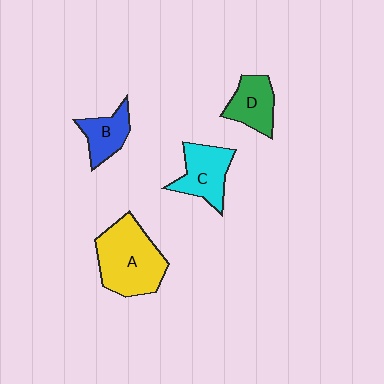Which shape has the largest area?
Shape A (yellow).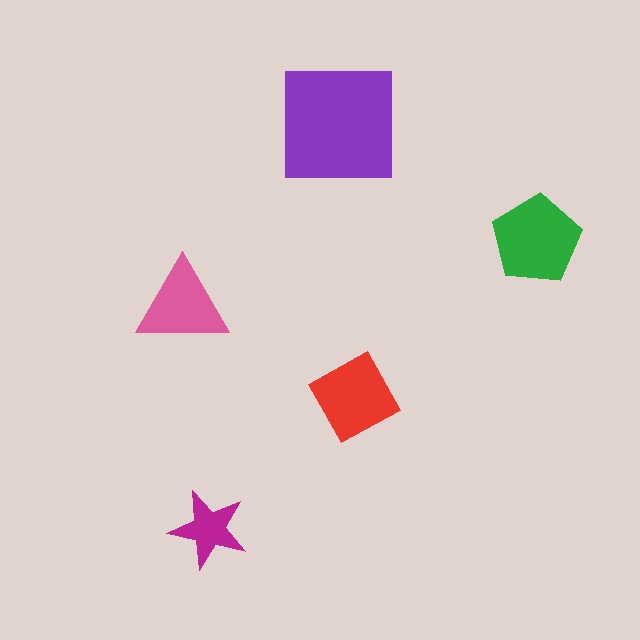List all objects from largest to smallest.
The purple square, the green pentagon, the red diamond, the pink triangle, the magenta star.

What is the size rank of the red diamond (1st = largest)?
3rd.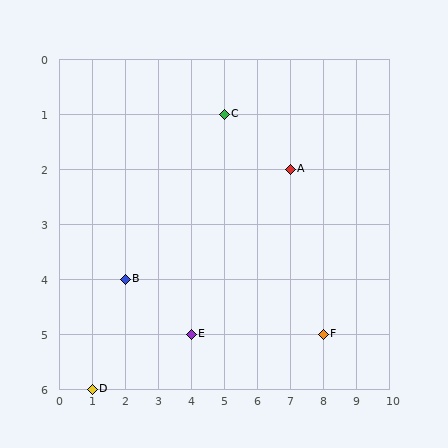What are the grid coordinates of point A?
Point A is at grid coordinates (7, 2).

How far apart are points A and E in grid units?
Points A and E are 3 columns and 3 rows apart (about 4.2 grid units diagonally).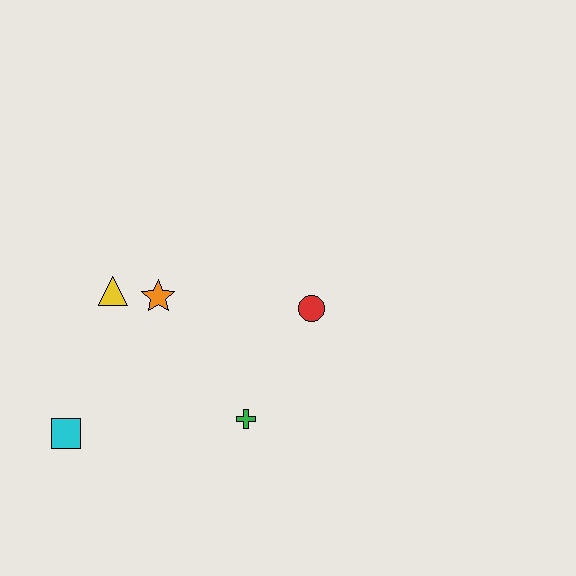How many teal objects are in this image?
There are no teal objects.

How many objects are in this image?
There are 5 objects.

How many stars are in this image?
There is 1 star.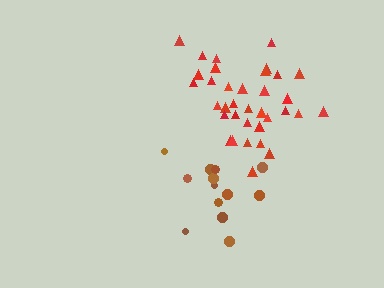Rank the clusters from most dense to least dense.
red, brown.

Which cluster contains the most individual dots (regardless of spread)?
Red (35).